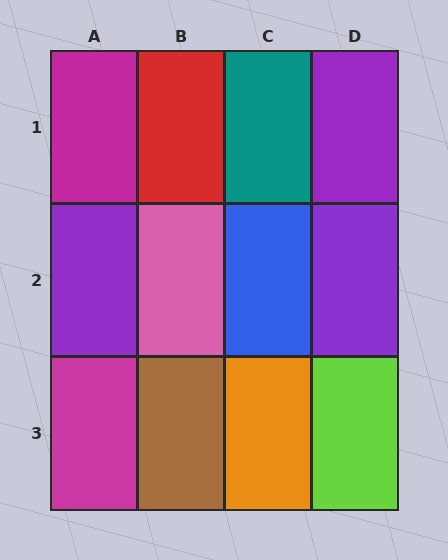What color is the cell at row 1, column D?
Purple.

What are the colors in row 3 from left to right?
Magenta, brown, orange, lime.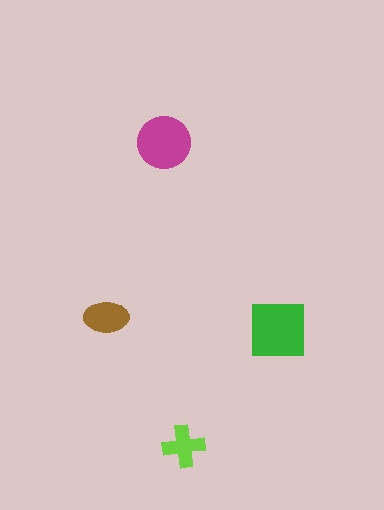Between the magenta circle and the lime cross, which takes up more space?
The magenta circle.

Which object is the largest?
The green square.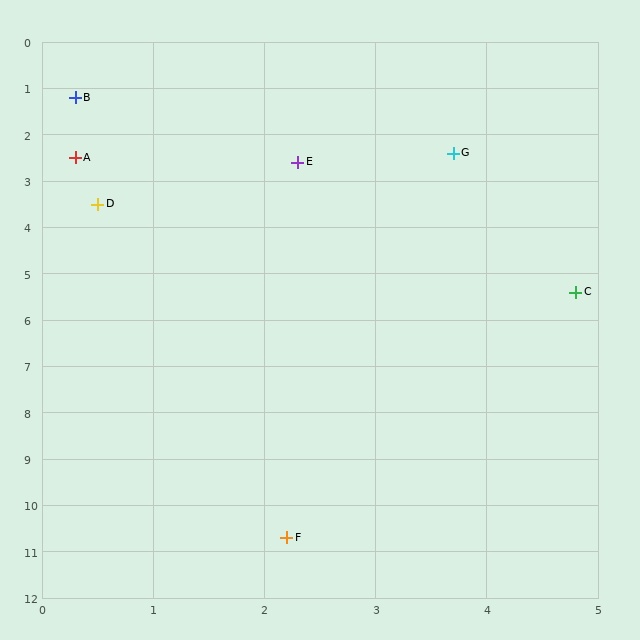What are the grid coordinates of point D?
Point D is at approximately (0.5, 3.5).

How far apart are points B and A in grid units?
Points B and A are about 1.3 grid units apart.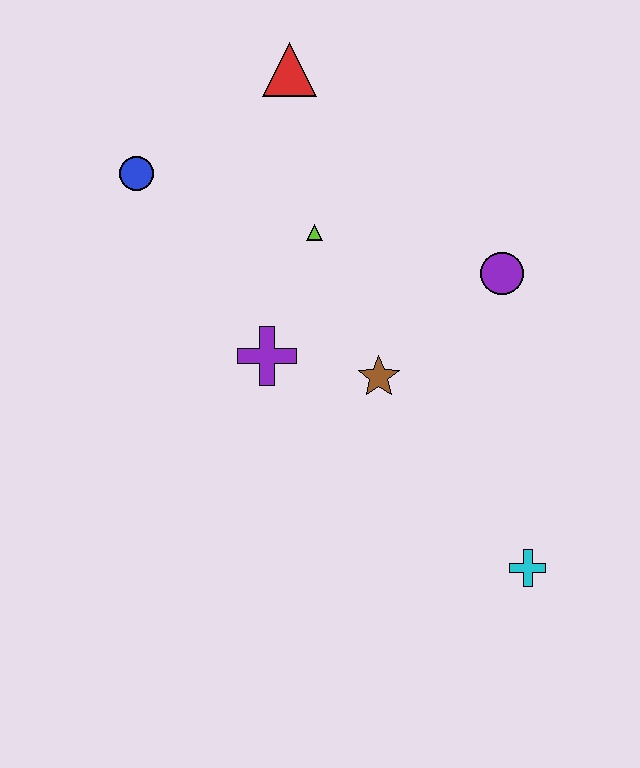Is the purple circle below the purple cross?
No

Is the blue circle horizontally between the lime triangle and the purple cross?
No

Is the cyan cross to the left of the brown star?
No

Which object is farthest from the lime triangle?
The cyan cross is farthest from the lime triangle.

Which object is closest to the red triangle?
The lime triangle is closest to the red triangle.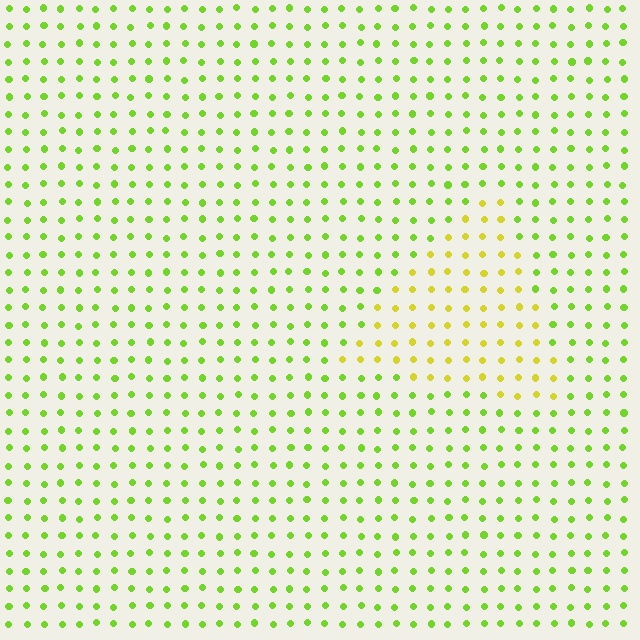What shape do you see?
I see a triangle.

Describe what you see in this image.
The image is filled with small lime elements in a uniform arrangement. A triangle-shaped region is visible where the elements are tinted to a slightly different hue, forming a subtle color boundary.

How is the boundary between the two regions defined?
The boundary is defined purely by a slight shift in hue (about 35 degrees). Spacing, size, and orientation are identical on both sides.